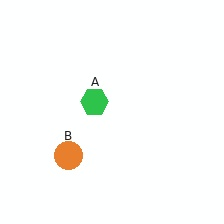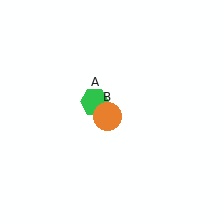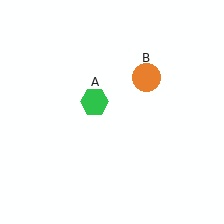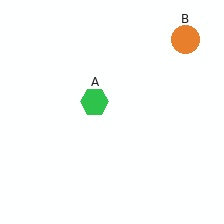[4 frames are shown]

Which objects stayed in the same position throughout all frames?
Green hexagon (object A) remained stationary.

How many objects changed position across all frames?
1 object changed position: orange circle (object B).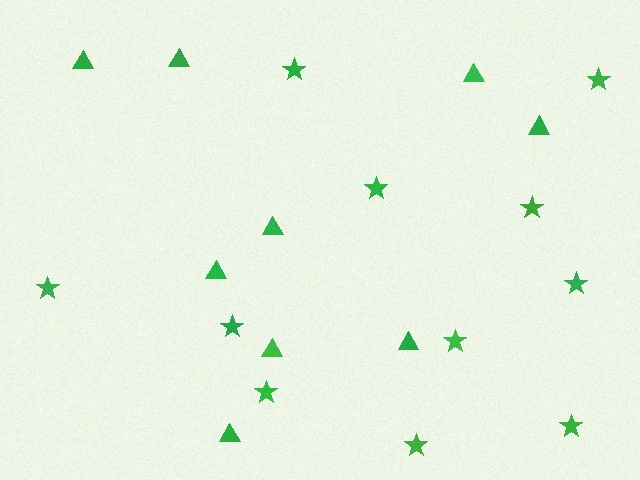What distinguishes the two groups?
There are 2 groups: one group of triangles (9) and one group of stars (11).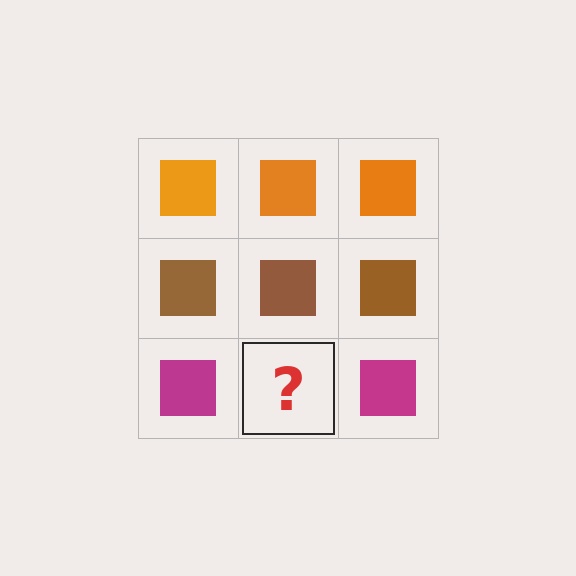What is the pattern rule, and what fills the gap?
The rule is that each row has a consistent color. The gap should be filled with a magenta square.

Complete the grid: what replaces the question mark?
The question mark should be replaced with a magenta square.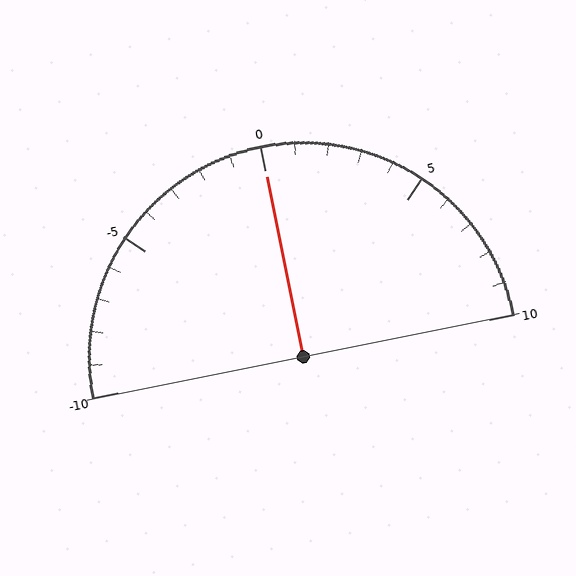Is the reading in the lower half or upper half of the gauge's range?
The reading is in the upper half of the range (-10 to 10).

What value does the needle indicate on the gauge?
The needle indicates approximately 0.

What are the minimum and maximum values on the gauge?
The gauge ranges from -10 to 10.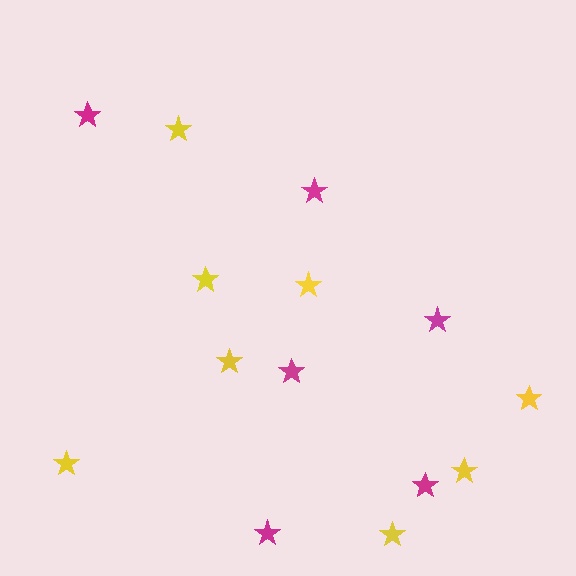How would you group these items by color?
There are 2 groups: one group of yellow stars (8) and one group of magenta stars (6).